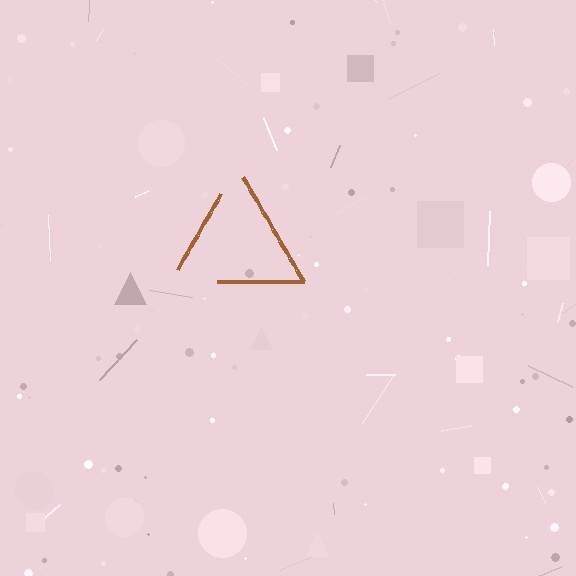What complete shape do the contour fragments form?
The contour fragments form a triangle.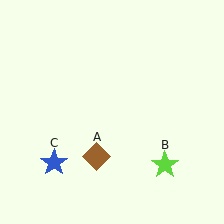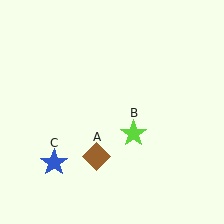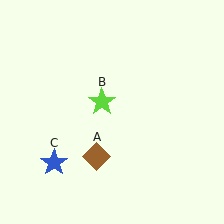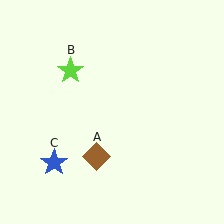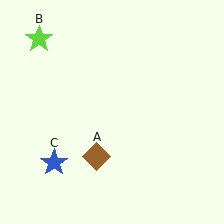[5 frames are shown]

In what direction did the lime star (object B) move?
The lime star (object B) moved up and to the left.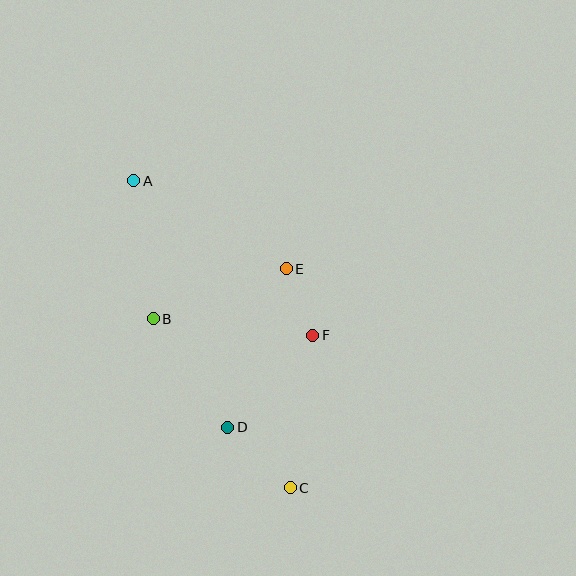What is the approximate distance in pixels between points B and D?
The distance between B and D is approximately 132 pixels.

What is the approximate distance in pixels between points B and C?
The distance between B and C is approximately 218 pixels.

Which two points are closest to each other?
Points E and F are closest to each other.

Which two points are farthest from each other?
Points A and C are farthest from each other.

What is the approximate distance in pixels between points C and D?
The distance between C and D is approximately 87 pixels.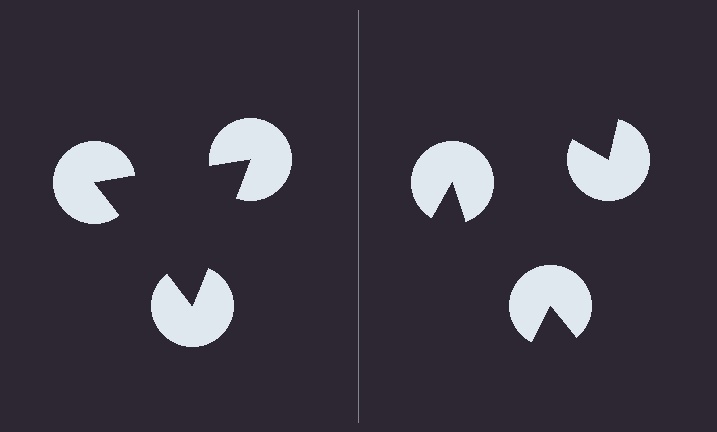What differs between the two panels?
The pac-man discs are positioned identically on both sides; only the wedge orientations differ. On the left they align to a triangle; on the right they are misaligned.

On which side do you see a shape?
An illusory triangle appears on the left side. On the right side the wedge cuts are rotated, so no coherent shape forms.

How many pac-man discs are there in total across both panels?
6 — 3 on each side.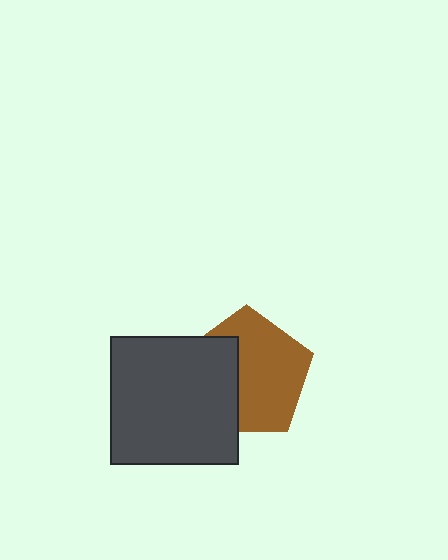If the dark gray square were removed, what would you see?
You would see the complete brown pentagon.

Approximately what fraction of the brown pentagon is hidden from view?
Roughly 39% of the brown pentagon is hidden behind the dark gray square.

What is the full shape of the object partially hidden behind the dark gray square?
The partially hidden object is a brown pentagon.